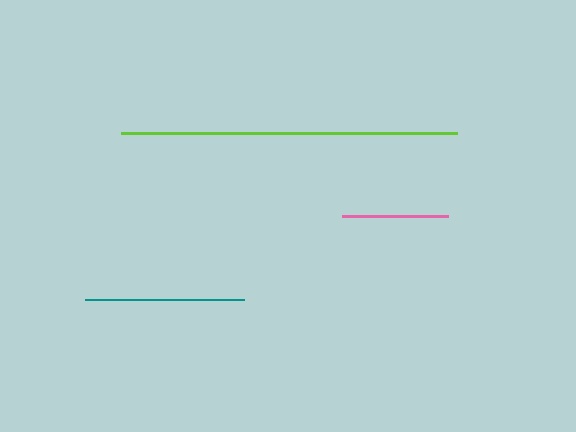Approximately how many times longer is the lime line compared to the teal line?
The lime line is approximately 2.1 times the length of the teal line.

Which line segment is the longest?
The lime line is the longest at approximately 336 pixels.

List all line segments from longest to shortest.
From longest to shortest: lime, teal, pink.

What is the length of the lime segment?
The lime segment is approximately 336 pixels long.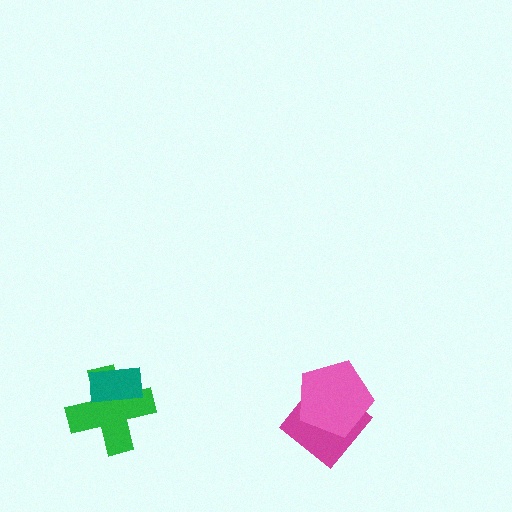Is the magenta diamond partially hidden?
Yes, it is partially covered by another shape.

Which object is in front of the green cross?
The teal rectangle is in front of the green cross.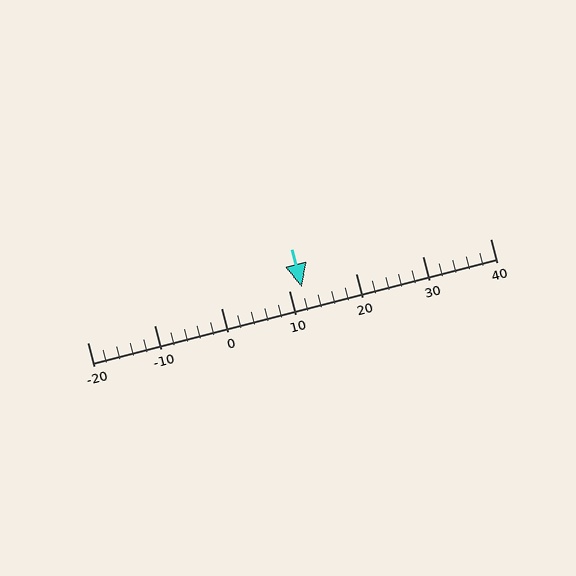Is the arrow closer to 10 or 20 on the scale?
The arrow is closer to 10.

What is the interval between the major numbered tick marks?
The major tick marks are spaced 10 units apart.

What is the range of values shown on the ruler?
The ruler shows values from -20 to 40.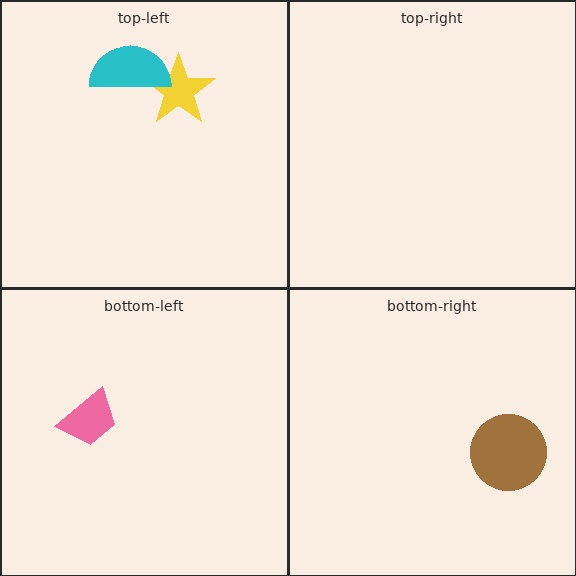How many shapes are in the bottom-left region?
1.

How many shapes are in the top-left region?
2.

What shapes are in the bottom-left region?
The pink trapezoid.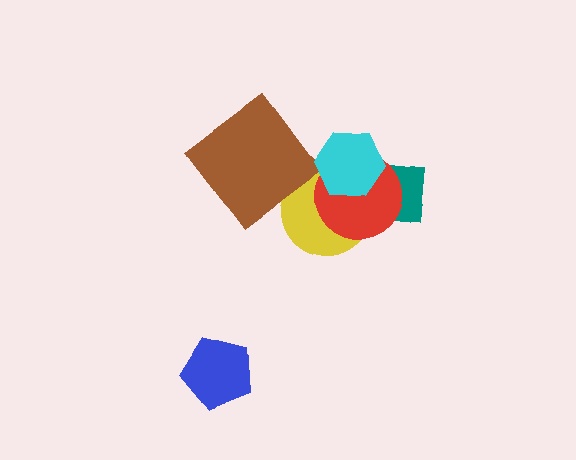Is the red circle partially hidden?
Yes, it is partially covered by another shape.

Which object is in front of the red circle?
The cyan hexagon is in front of the red circle.